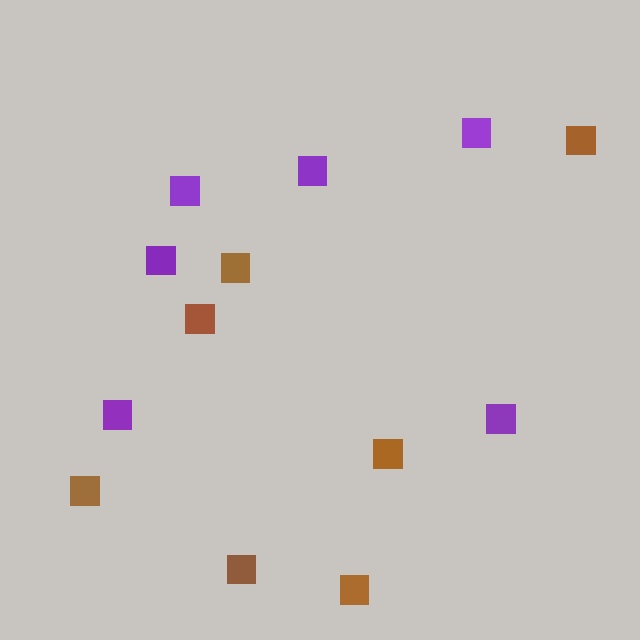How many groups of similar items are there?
There are 2 groups: one group of brown squares (7) and one group of purple squares (6).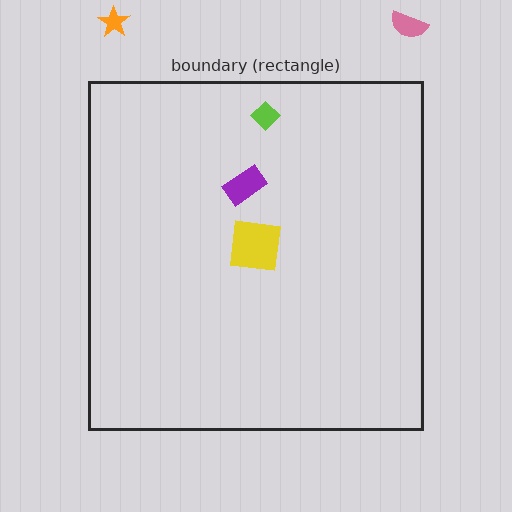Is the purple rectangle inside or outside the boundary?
Inside.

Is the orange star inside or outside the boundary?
Outside.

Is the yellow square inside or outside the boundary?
Inside.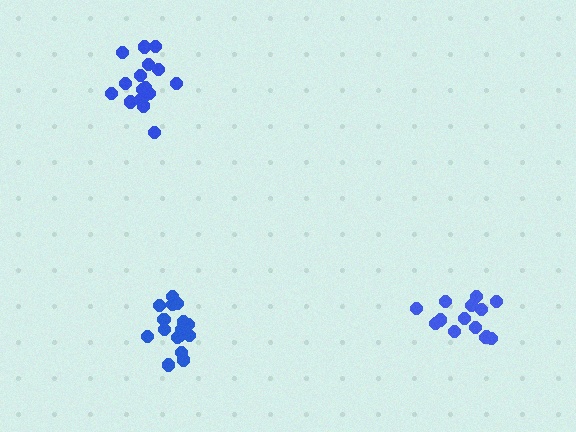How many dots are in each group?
Group 1: 15 dots, Group 2: 16 dots, Group 3: 16 dots (47 total).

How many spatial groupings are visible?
There are 3 spatial groupings.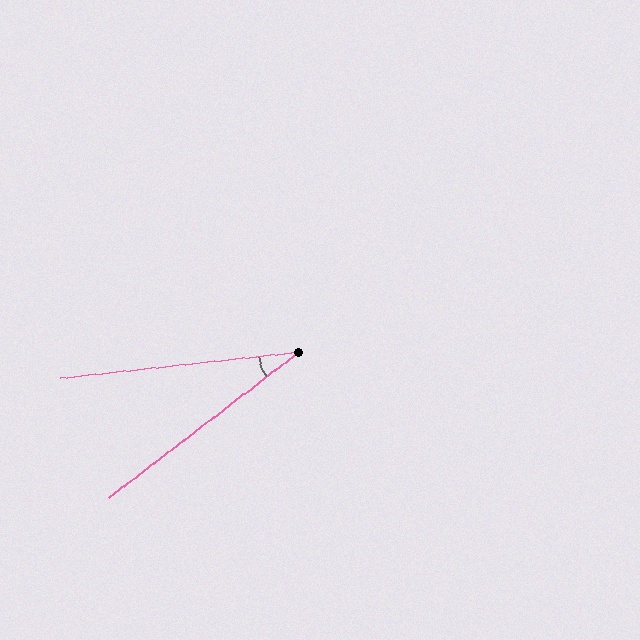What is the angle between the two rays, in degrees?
Approximately 31 degrees.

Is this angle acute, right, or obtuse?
It is acute.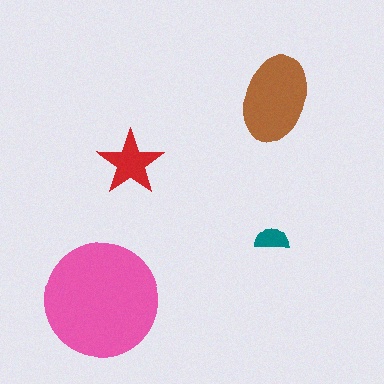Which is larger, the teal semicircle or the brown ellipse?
The brown ellipse.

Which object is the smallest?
The teal semicircle.